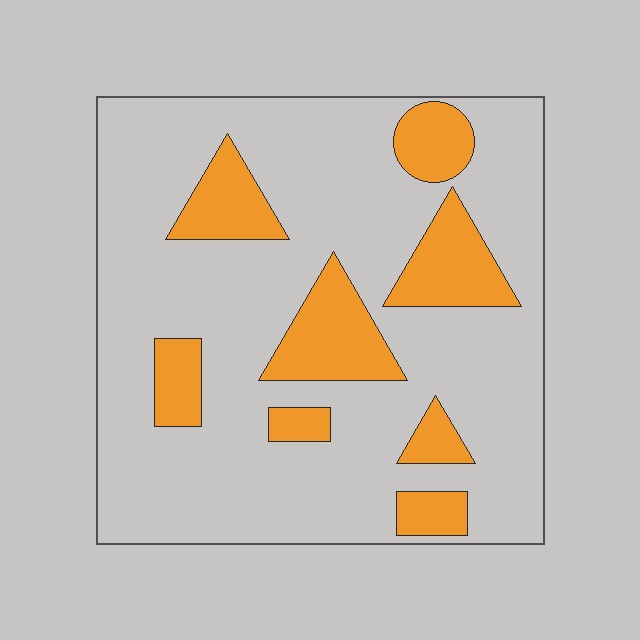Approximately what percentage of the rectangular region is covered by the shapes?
Approximately 20%.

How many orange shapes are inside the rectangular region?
8.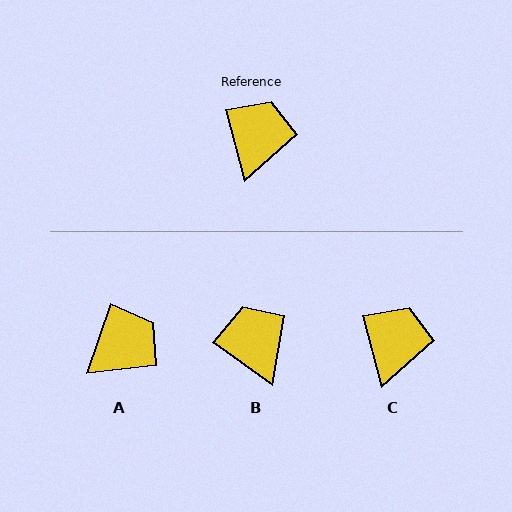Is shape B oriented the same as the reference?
No, it is off by about 39 degrees.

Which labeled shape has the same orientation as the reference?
C.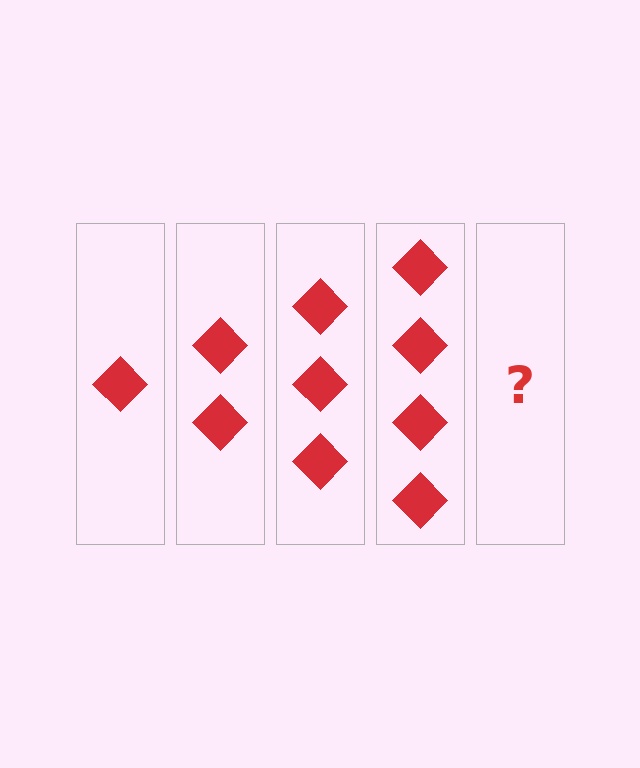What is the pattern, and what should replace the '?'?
The pattern is that each step adds one more diamond. The '?' should be 5 diamonds.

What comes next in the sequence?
The next element should be 5 diamonds.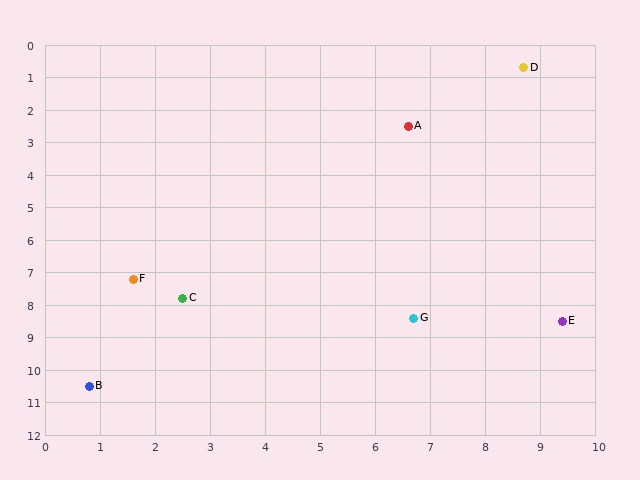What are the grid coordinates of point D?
Point D is at approximately (8.7, 0.7).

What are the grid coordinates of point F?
Point F is at approximately (1.6, 7.2).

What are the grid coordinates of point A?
Point A is at approximately (6.6, 2.5).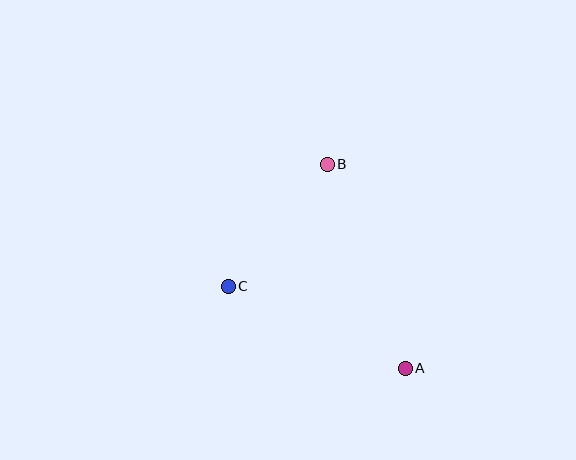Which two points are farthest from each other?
Points A and B are farthest from each other.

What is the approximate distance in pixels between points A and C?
The distance between A and C is approximately 195 pixels.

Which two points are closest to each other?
Points B and C are closest to each other.